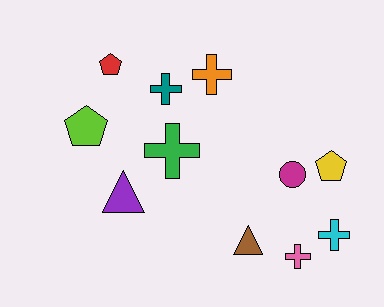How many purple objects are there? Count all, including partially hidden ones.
There is 1 purple object.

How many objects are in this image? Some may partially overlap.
There are 11 objects.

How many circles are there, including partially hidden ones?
There is 1 circle.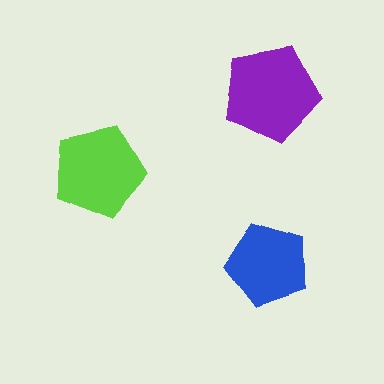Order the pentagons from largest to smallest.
the purple one, the lime one, the blue one.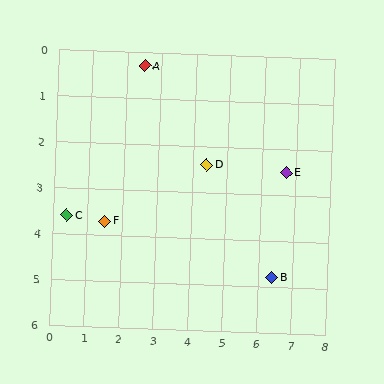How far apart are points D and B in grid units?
Points D and B are about 3.1 grid units apart.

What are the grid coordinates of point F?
Point F is at approximately (1.5, 3.7).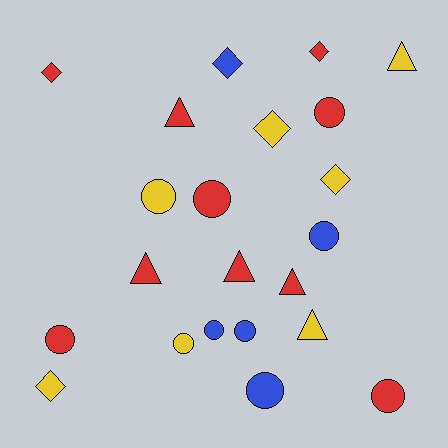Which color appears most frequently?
Red, with 10 objects.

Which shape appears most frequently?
Circle, with 10 objects.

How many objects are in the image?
There are 22 objects.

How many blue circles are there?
There are 4 blue circles.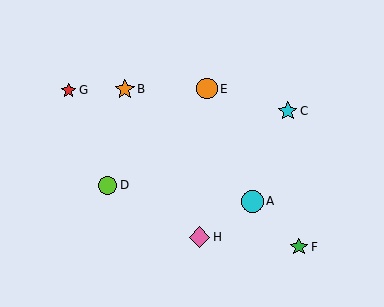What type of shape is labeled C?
Shape C is a cyan star.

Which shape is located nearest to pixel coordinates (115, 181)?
The lime circle (labeled D) at (108, 185) is nearest to that location.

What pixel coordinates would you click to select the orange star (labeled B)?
Click at (125, 89) to select the orange star B.